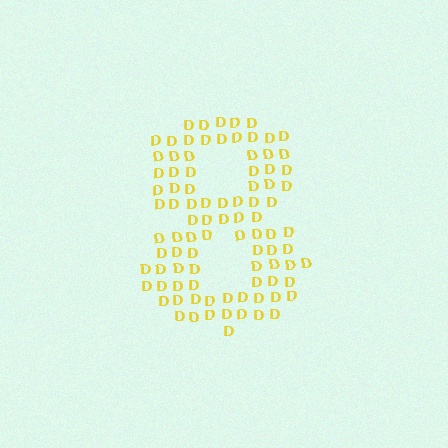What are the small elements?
The small elements are letter D's.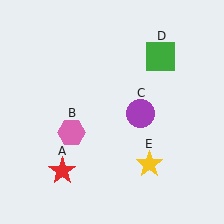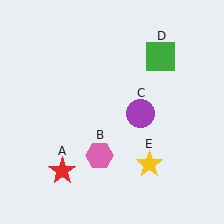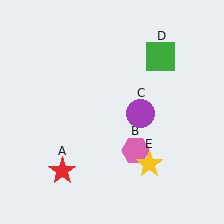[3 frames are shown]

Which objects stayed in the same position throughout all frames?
Red star (object A) and purple circle (object C) and green square (object D) and yellow star (object E) remained stationary.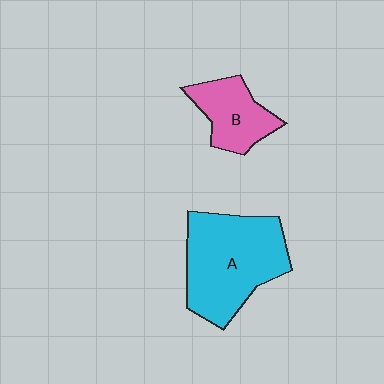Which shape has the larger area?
Shape A (cyan).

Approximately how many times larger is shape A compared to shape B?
Approximately 2.0 times.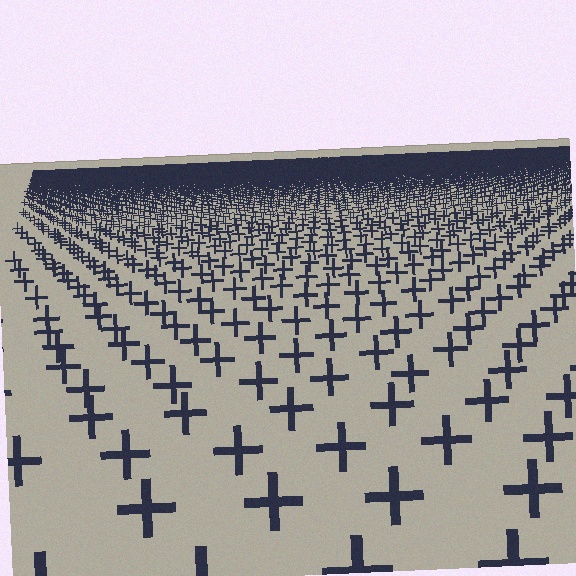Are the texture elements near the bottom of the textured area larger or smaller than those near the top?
Larger. Near the bottom, elements are closer to the viewer and appear at a bigger on-screen size.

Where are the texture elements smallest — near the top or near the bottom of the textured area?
Near the top.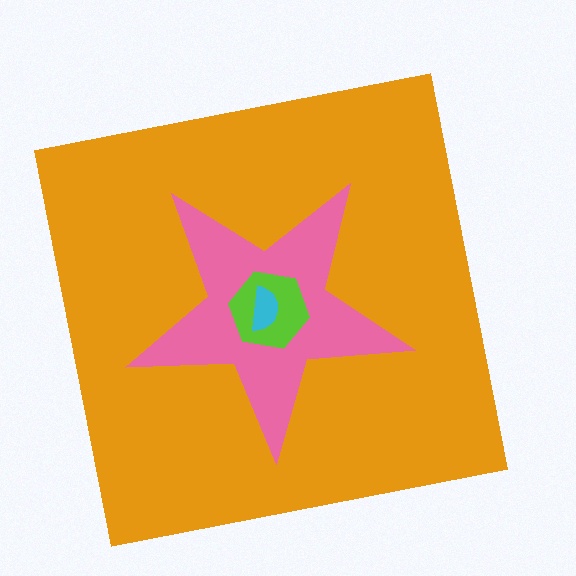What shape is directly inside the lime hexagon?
The cyan semicircle.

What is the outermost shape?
The orange square.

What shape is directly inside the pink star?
The lime hexagon.